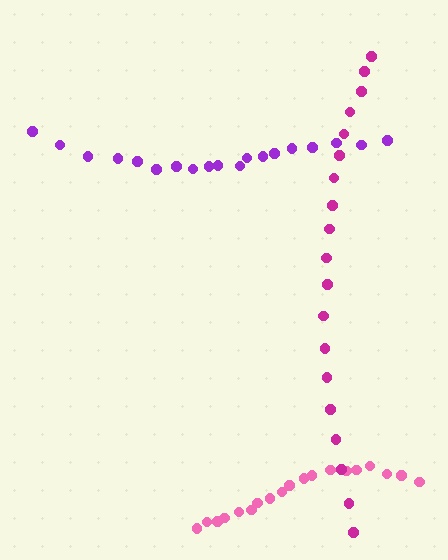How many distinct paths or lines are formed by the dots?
There are 3 distinct paths.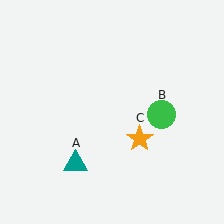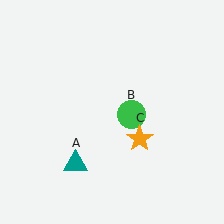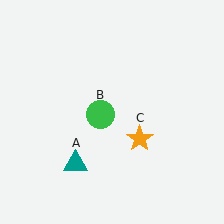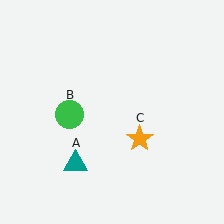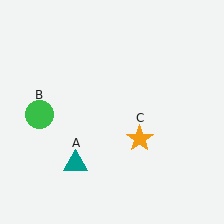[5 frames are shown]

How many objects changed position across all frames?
1 object changed position: green circle (object B).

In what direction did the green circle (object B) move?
The green circle (object B) moved left.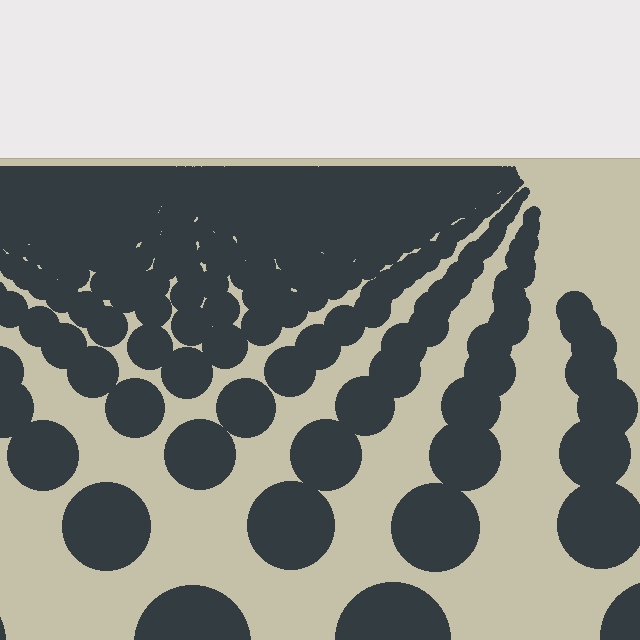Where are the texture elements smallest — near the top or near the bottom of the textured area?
Near the top.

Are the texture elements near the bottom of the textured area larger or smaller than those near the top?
Larger. Near the bottom, elements are closer to the viewer and appear at a bigger on-screen size.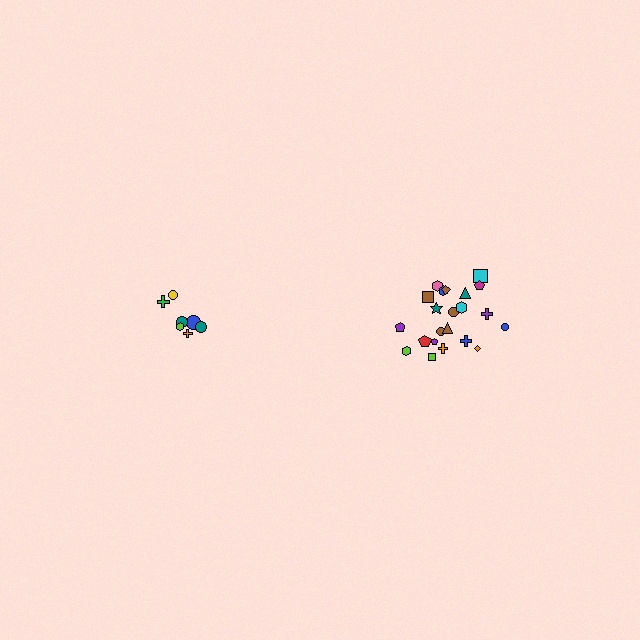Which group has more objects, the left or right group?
The right group.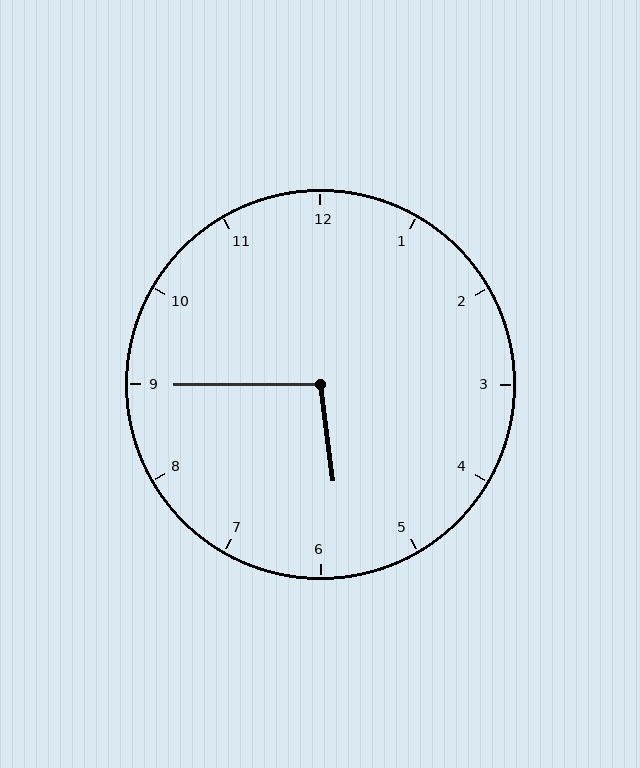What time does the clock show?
5:45.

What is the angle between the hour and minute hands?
Approximately 98 degrees.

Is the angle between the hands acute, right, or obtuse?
It is obtuse.